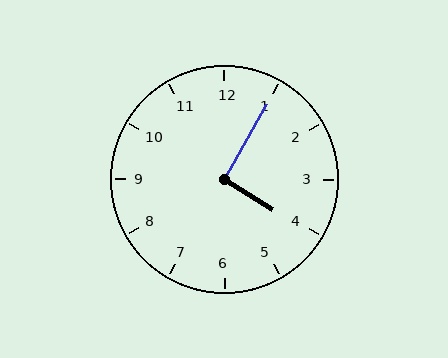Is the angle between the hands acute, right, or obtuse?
It is right.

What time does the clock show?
4:05.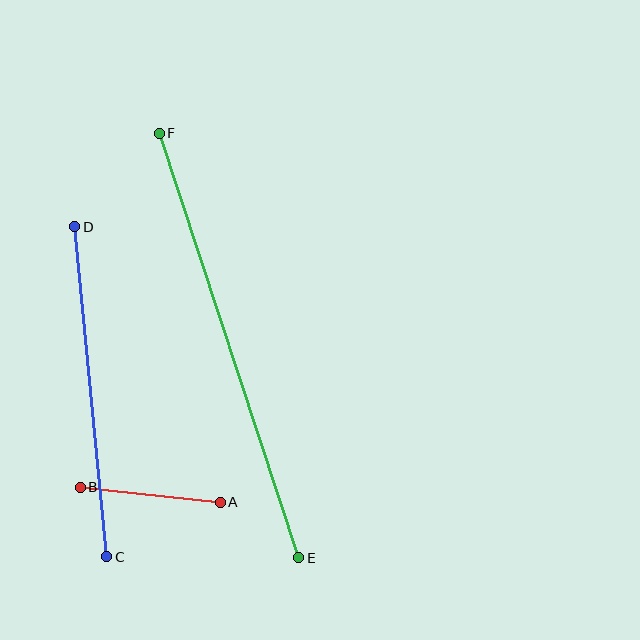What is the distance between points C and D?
The distance is approximately 332 pixels.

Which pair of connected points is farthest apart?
Points E and F are farthest apart.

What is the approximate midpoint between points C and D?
The midpoint is at approximately (91, 392) pixels.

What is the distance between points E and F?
The distance is approximately 447 pixels.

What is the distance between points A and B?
The distance is approximately 141 pixels.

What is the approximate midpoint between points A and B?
The midpoint is at approximately (150, 495) pixels.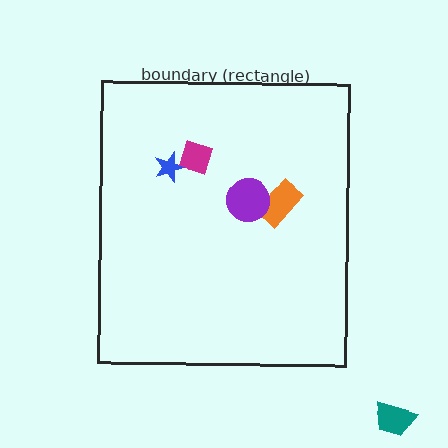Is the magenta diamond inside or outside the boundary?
Inside.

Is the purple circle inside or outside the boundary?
Inside.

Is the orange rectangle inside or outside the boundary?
Inside.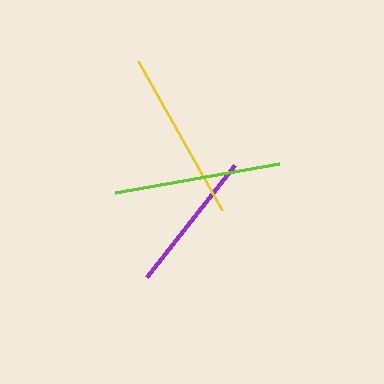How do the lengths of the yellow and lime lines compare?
The yellow and lime lines are approximately the same length.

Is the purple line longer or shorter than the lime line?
The lime line is longer than the purple line.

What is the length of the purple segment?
The purple segment is approximately 142 pixels long.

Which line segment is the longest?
The yellow line is the longest at approximately 172 pixels.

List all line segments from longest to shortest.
From longest to shortest: yellow, lime, purple.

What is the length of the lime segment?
The lime segment is approximately 167 pixels long.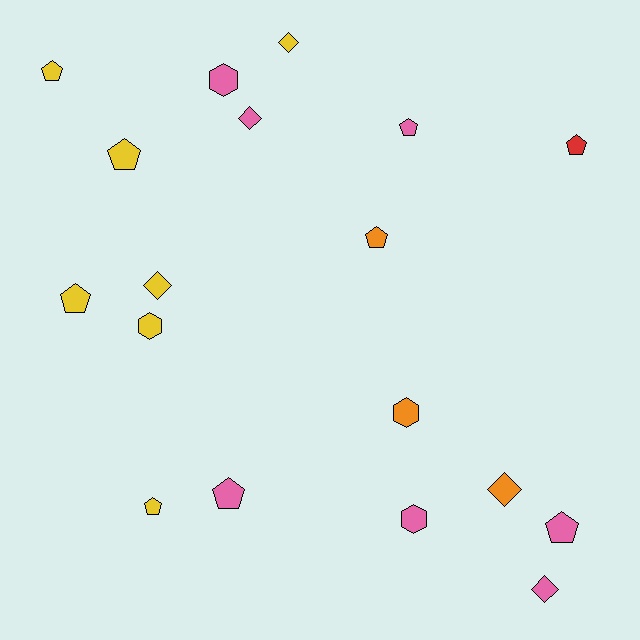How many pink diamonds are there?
There are 2 pink diamonds.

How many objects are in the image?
There are 18 objects.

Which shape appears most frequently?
Pentagon, with 9 objects.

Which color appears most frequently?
Pink, with 7 objects.